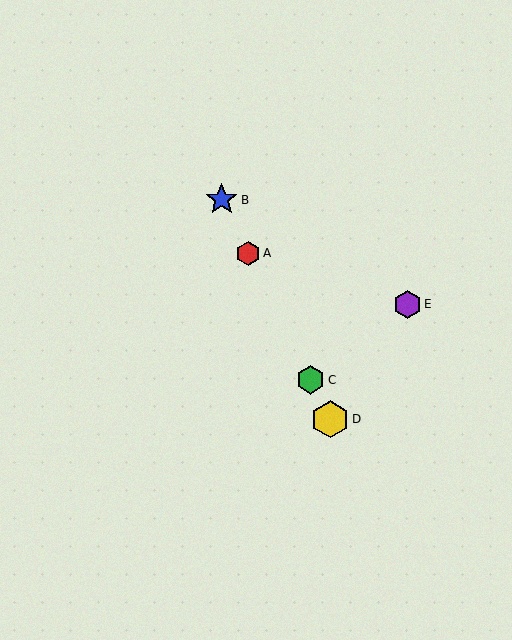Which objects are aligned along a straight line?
Objects A, B, C, D are aligned along a straight line.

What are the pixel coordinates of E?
Object E is at (407, 304).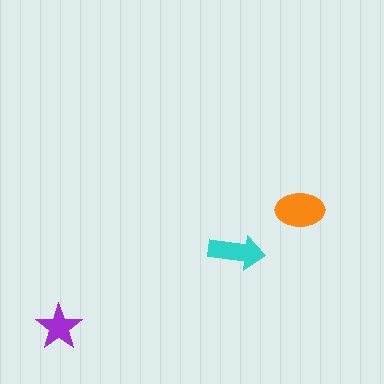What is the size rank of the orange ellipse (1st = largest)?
1st.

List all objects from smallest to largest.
The purple star, the cyan arrow, the orange ellipse.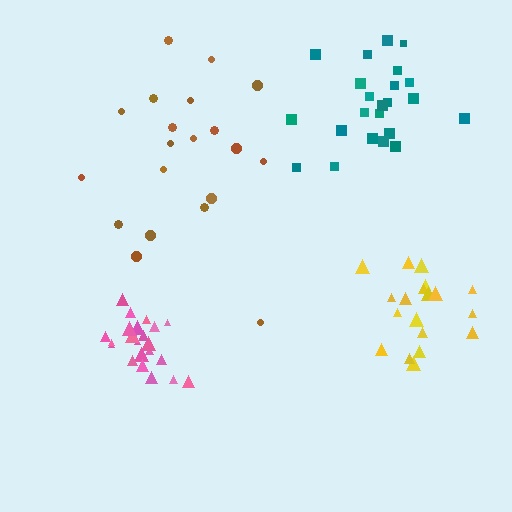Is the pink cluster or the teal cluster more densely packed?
Pink.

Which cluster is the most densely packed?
Pink.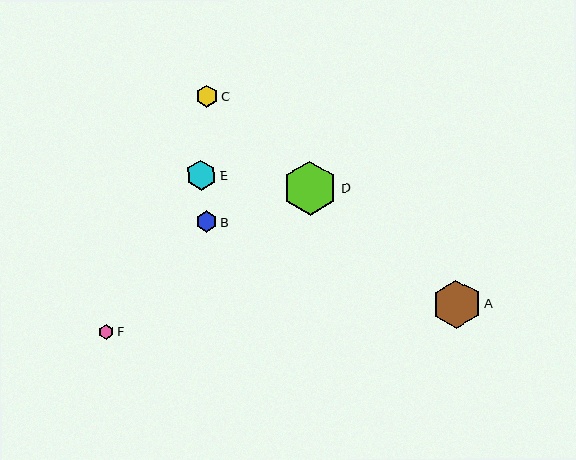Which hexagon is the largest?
Hexagon D is the largest with a size of approximately 54 pixels.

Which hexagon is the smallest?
Hexagon F is the smallest with a size of approximately 15 pixels.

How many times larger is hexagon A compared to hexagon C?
Hexagon A is approximately 2.2 times the size of hexagon C.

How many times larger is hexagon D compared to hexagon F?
Hexagon D is approximately 3.6 times the size of hexagon F.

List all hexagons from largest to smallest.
From largest to smallest: D, A, E, C, B, F.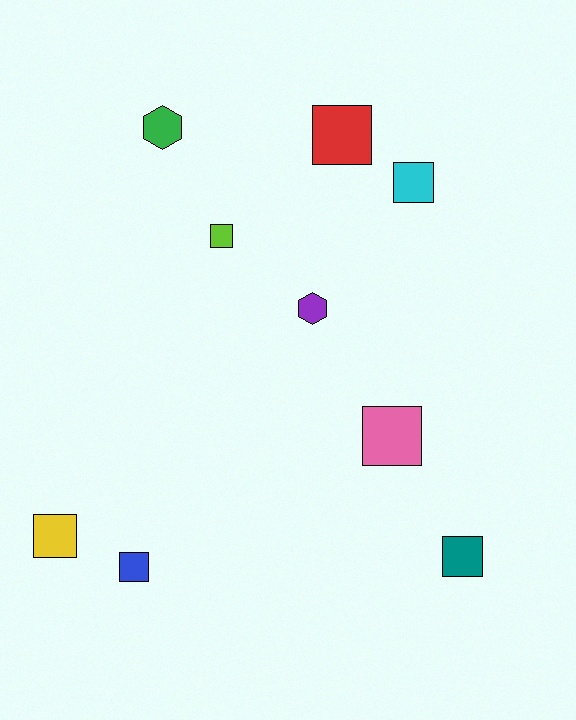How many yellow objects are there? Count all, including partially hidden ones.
There is 1 yellow object.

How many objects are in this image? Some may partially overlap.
There are 9 objects.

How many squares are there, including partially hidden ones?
There are 7 squares.